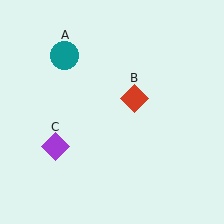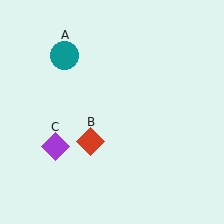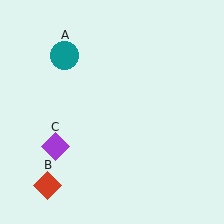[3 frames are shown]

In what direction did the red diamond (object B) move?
The red diamond (object B) moved down and to the left.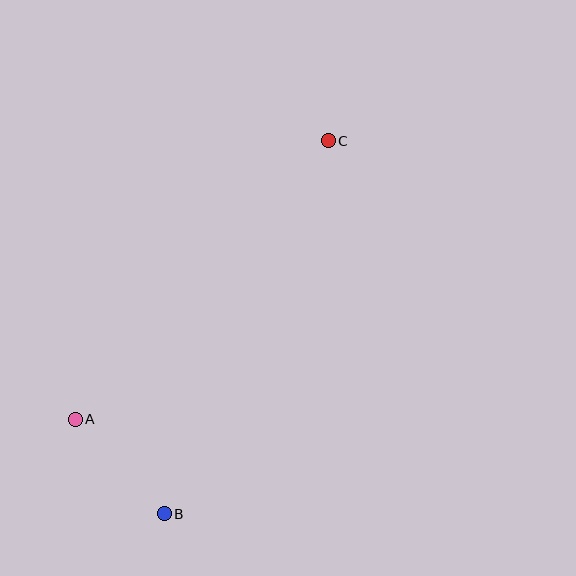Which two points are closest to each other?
Points A and B are closest to each other.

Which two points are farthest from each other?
Points B and C are farthest from each other.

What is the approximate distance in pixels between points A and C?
The distance between A and C is approximately 377 pixels.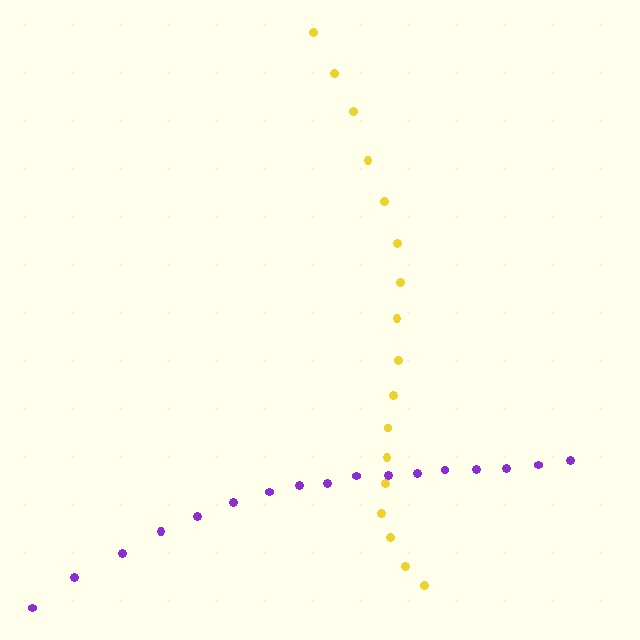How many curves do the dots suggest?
There are 2 distinct paths.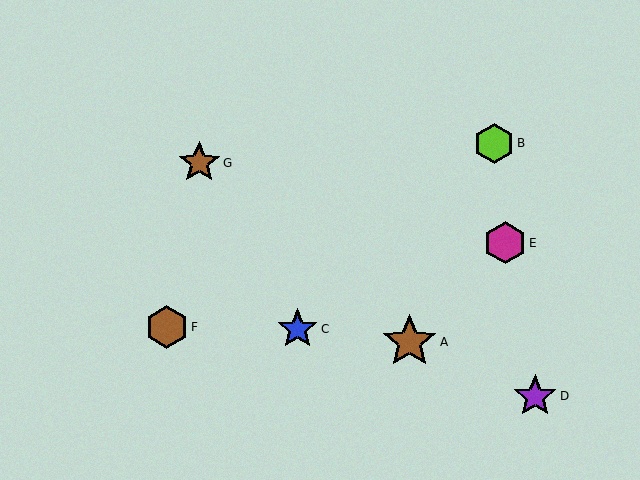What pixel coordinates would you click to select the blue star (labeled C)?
Click at (298, 329) to select the blue star C.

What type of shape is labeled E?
Shape E is a magenta hexagon.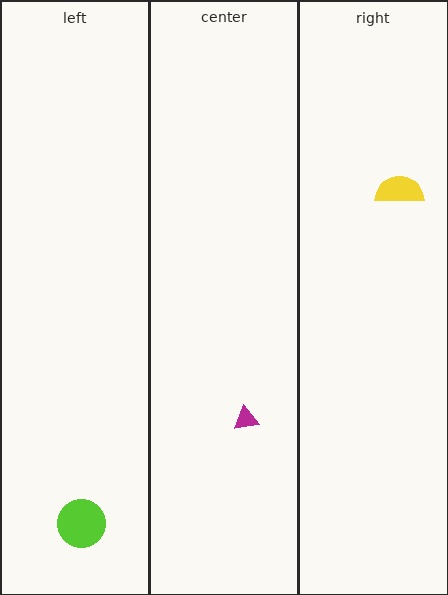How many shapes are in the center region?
1.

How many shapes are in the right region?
1.